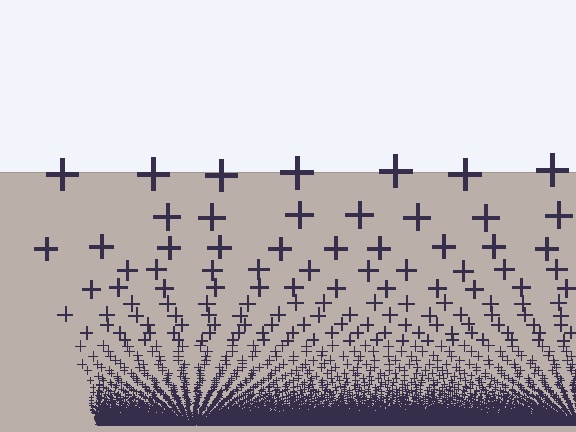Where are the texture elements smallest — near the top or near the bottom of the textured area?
Near the bottom.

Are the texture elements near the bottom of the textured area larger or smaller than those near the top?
Smaller. The gradient is inverted — elements near the bottom are smaller and denser.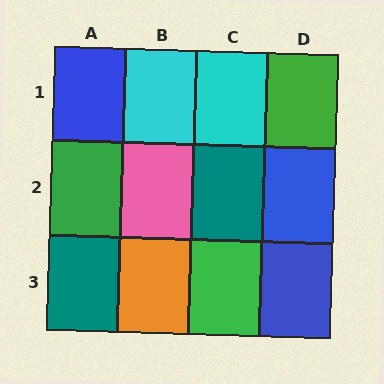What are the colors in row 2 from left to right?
Green, pink, teal, blue.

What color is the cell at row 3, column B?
Orange.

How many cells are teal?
2 cells are teal.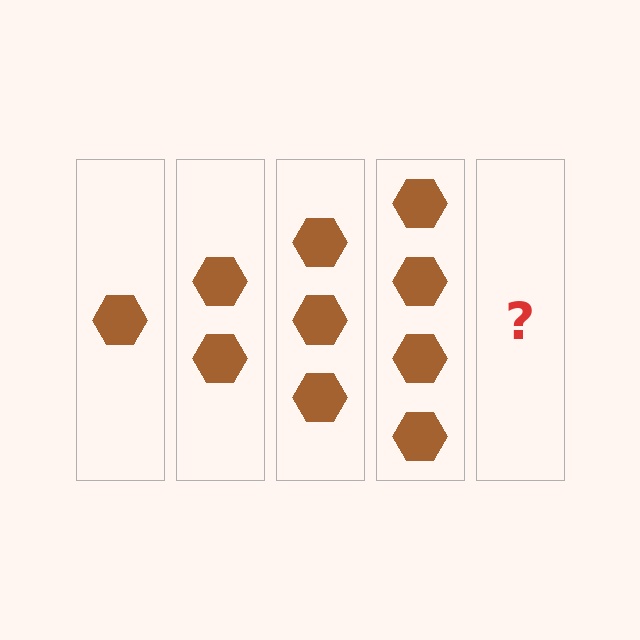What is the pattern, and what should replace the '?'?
The pattern is that each step adds one more hexagon. The '?' should be 5 hexagons.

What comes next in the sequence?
The next element should be 5 hexagons.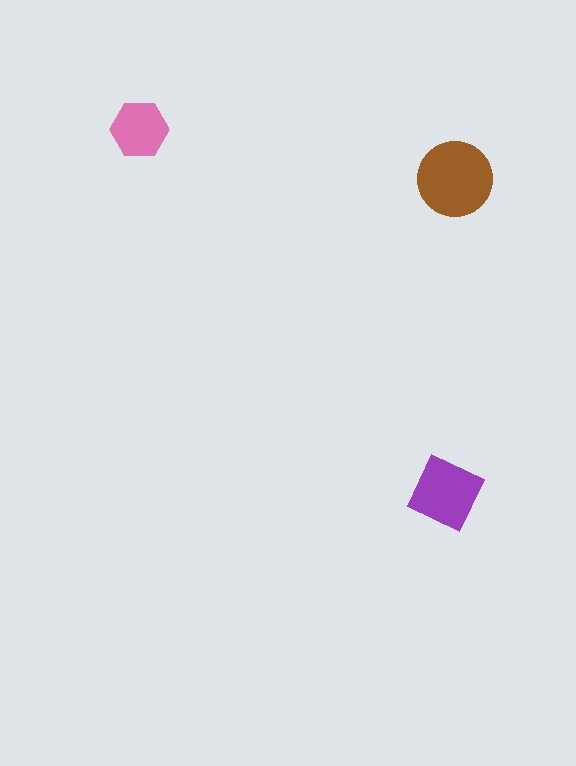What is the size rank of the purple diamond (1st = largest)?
2nd.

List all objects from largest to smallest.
The brown circle, the purple diamond, the pink hexagon.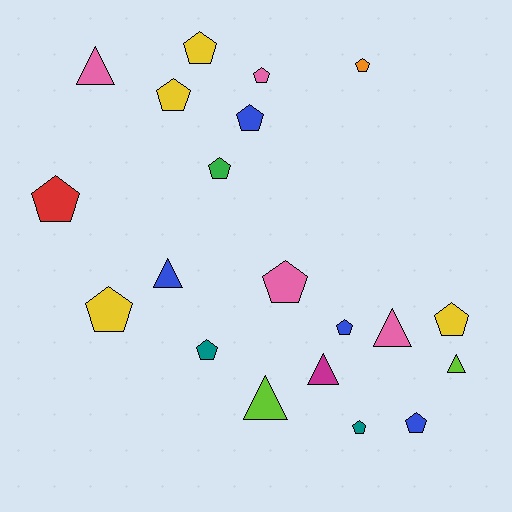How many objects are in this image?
There are 20 objects.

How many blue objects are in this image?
There are 4 blue objects.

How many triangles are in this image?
There are 6 triangles.